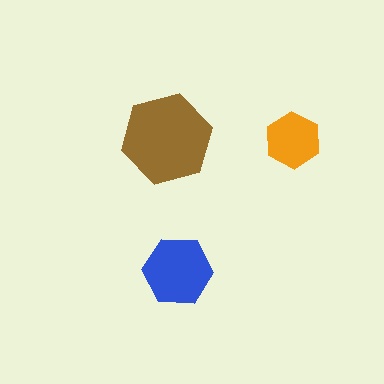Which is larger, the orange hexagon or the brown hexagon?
The brown one.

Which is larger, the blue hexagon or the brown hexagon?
The brown one.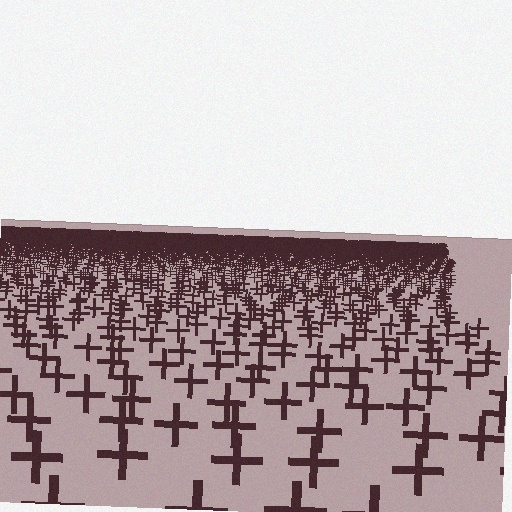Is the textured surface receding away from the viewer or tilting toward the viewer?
The surface is receding away from the viewer. Texture elements get smaller and denser toward the top.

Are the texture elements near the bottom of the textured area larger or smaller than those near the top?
Larger. Near the bottom, elements are closer to the viewer and appear at a bigger on-screen size.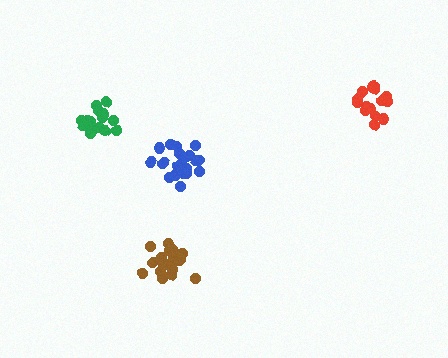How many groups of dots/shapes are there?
There are 4 groups.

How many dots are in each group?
Group 1: 16 dots, Group 2: 15 dots, Group 3: 21 dots, Group 4: 21 dots (73 total).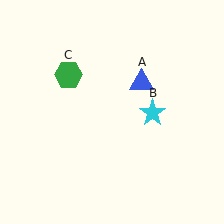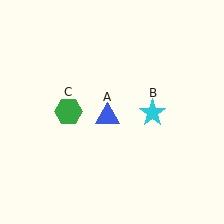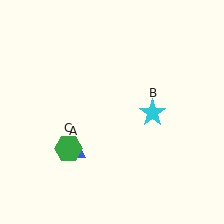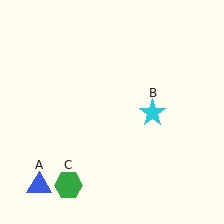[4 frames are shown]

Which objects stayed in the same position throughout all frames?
Cyan star (object B) remained stationary.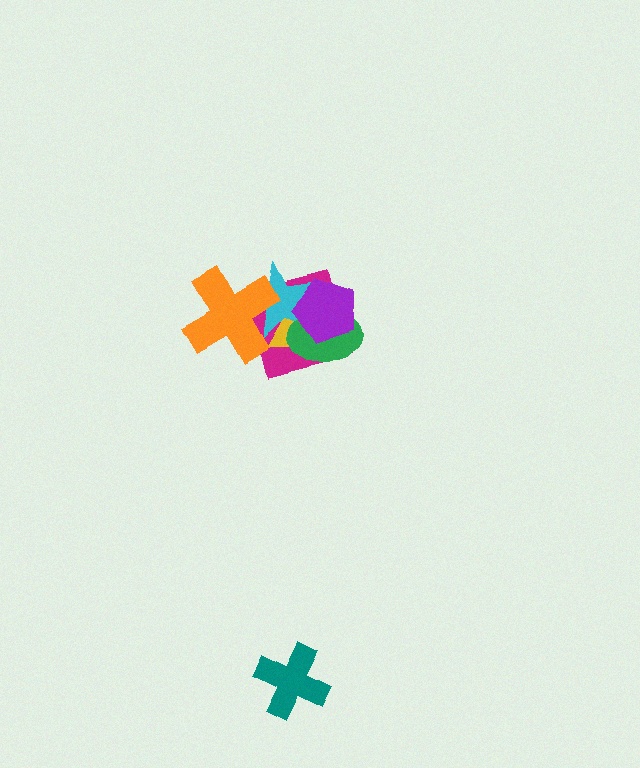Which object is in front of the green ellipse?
The purple pentagon is in front of the green ellipse.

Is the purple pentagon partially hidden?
No, no other shape covers it.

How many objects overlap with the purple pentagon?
4 objects overlap with the purple pentagon.